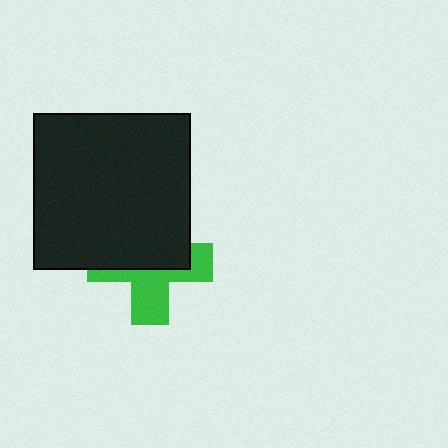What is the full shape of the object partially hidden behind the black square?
The partially hidden object is a green cross.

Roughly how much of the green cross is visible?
About half of it is visible (roughly 46%).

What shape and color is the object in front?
The object in front is a black square.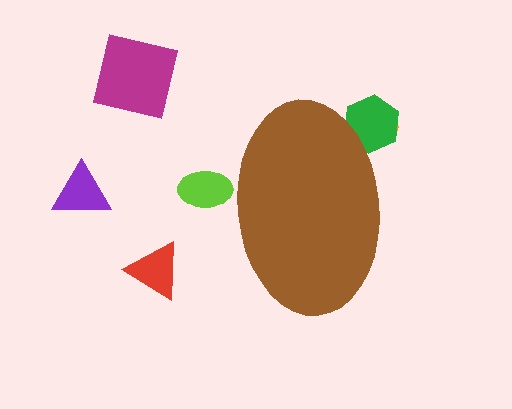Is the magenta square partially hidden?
No, the magenta square is fully visible.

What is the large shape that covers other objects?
A brown ellipse.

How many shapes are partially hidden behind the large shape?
3 shapes are partially hidden.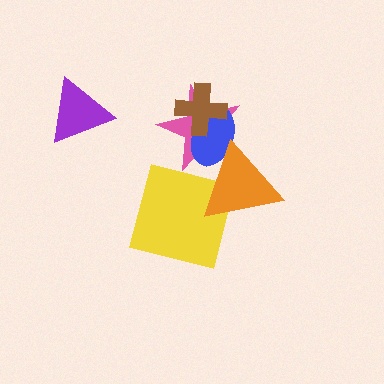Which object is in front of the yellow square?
The orange triangle is in front of the yellow square.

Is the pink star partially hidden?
Yes, it is partially covered by another shape.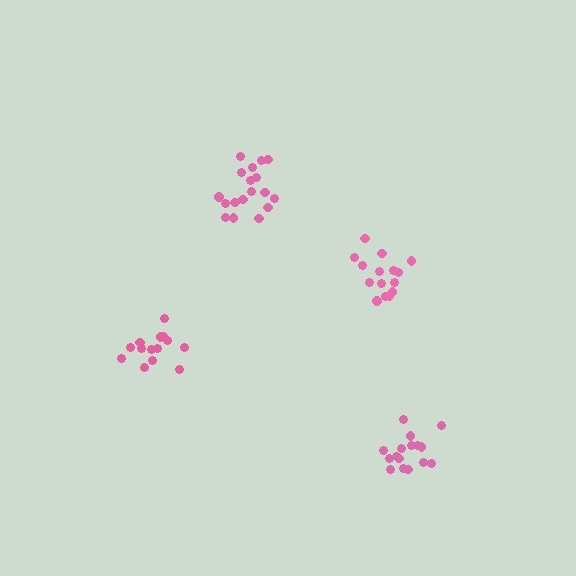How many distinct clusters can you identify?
There are 4 distinct clusters.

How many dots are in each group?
Group 1: 15 dots, Group 2: 18 dots, Group 3: 16 dots, Group 4: 14 dots (63 total).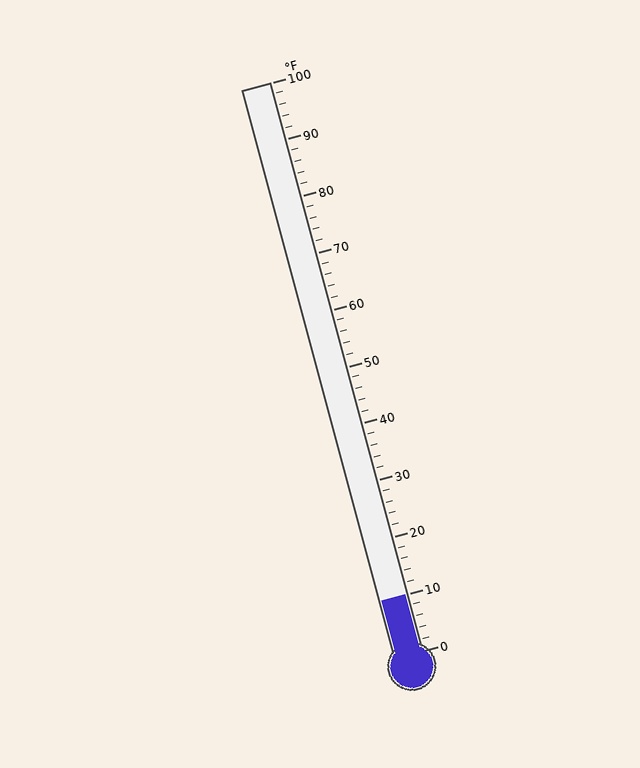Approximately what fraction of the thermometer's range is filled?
The thermometer is filled to approximately 10% of its range.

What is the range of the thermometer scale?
The thermometer scale ranges from 0°F to 100°F.